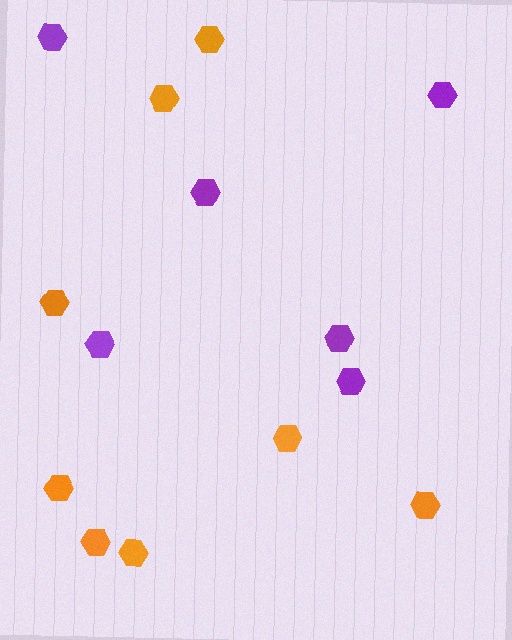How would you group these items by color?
There are 2 groups: one group of purple hexagons (6) and one group of orange hexagons (8).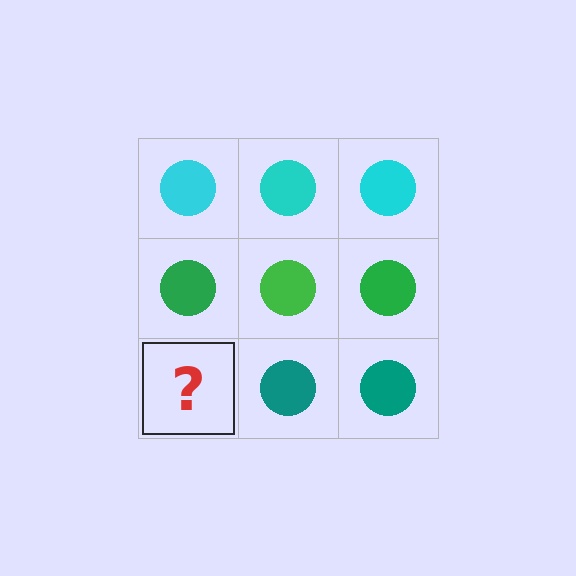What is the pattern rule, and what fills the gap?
The rule is that each row has a consistent color. The gap should be filled with a teal circle.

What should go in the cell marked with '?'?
The missing cell should contain a teal circle.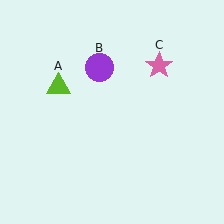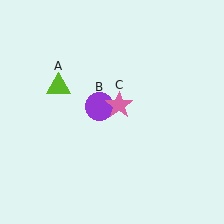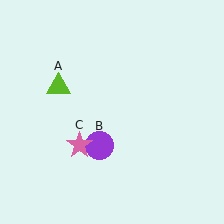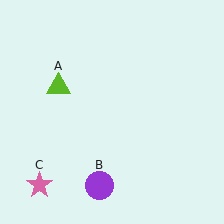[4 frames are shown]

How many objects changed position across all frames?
2 objects changed position: purple circle (object B), pink star (object C).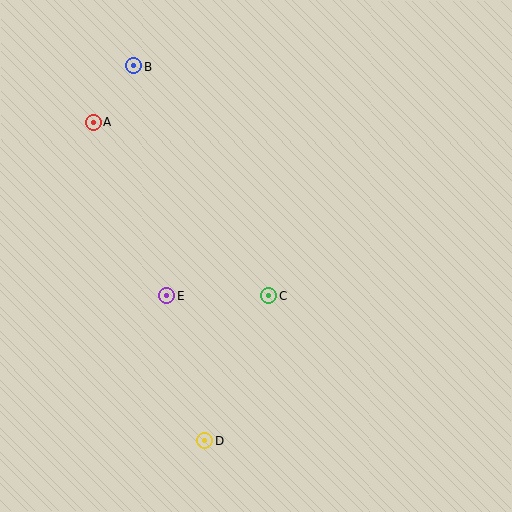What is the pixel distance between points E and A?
The distance between E and A is 188 pixels.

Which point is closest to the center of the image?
Point C at (269, 296) is closest to the center.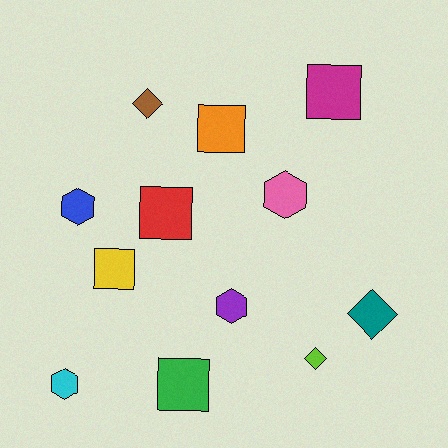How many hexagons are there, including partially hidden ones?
There are 4 hexagons.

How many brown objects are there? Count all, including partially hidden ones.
There is 1 brown object.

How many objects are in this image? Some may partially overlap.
There are 12 objects.